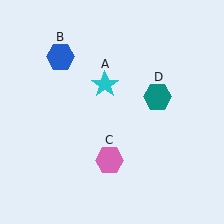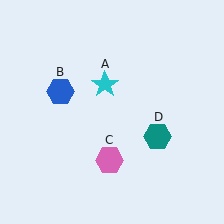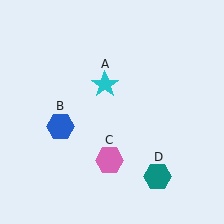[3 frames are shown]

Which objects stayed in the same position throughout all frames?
Cyan star (object A) and pink hexagon (object C) remained stationary.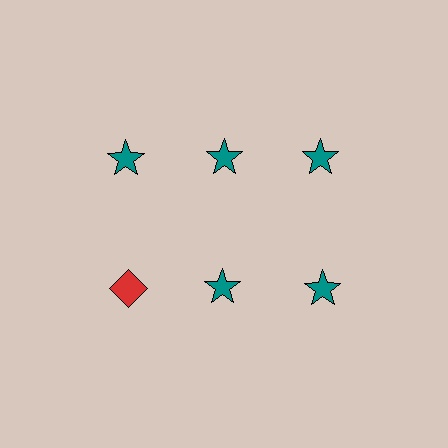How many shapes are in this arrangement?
There are 6 shapes arranged in a grid pattern.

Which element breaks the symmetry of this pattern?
The red diamond in the second row, leftmost column breaks the symmetry. All other shapes are teal stars.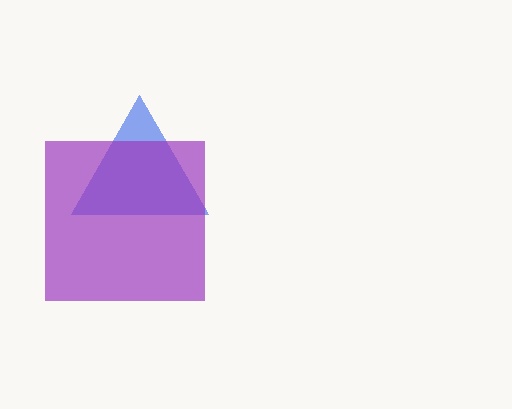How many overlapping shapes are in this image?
There are 2 overlapping shapes in the image.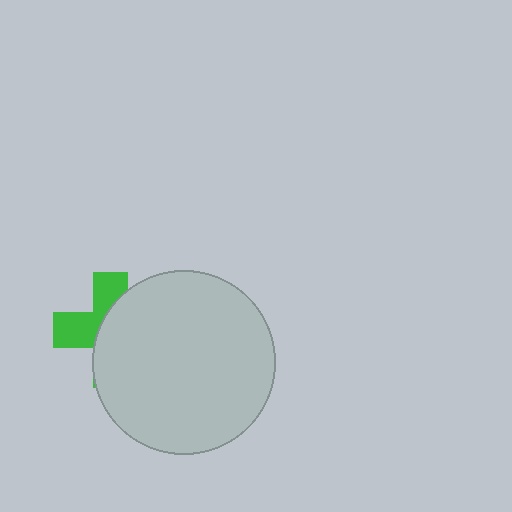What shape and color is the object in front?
The object in front is a light gray circle.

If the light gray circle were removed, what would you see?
You would see the complete green cross.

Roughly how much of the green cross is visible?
A small part of it is visible (roughly 40%).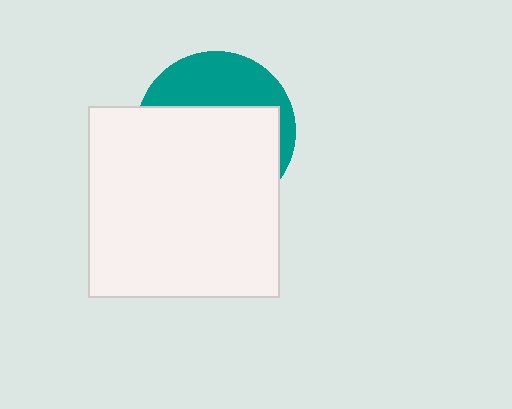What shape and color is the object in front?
The object in front is a white square.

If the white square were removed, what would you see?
You would see the complete teal circle.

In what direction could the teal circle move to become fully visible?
The teal circle could move up. That would shift it out from behind the white square entirely.